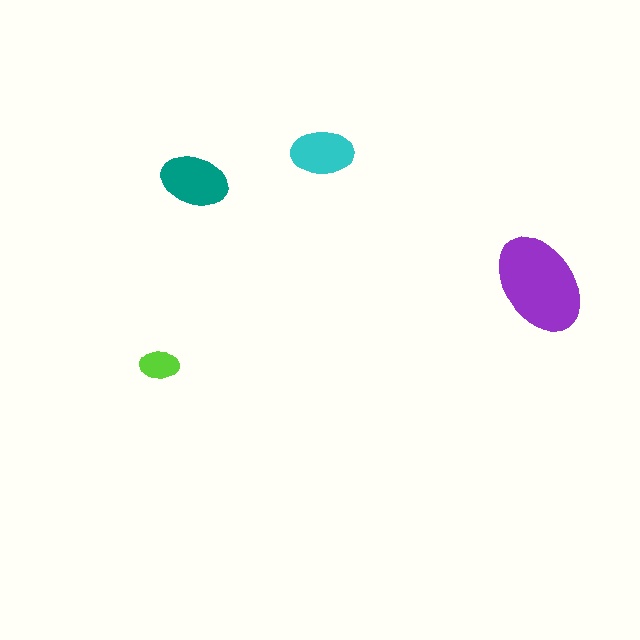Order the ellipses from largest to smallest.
the purple one, the teal one, the cyan one, the lime one.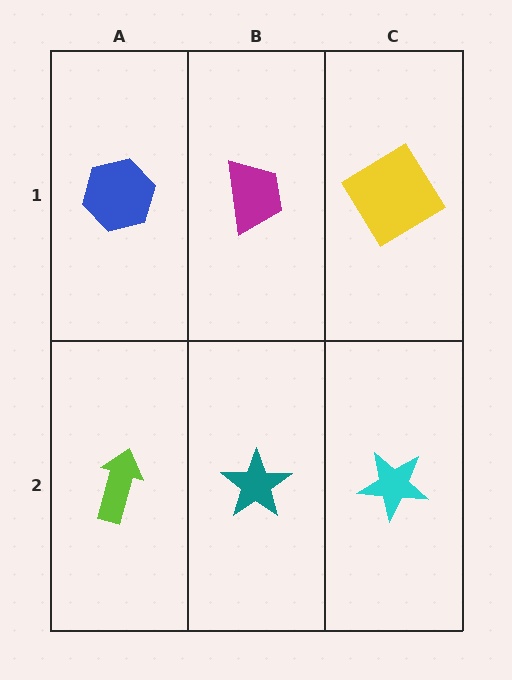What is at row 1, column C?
A yellow diamond.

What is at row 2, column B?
A teal star.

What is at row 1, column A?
A blue hexagon.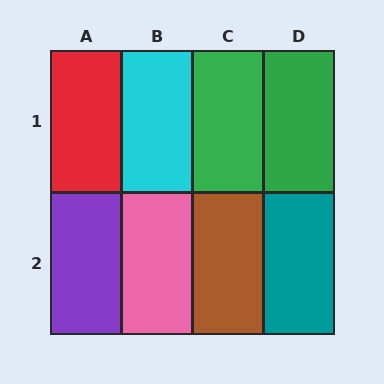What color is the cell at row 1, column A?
Red.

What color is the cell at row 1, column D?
Green.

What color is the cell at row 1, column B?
Cyan.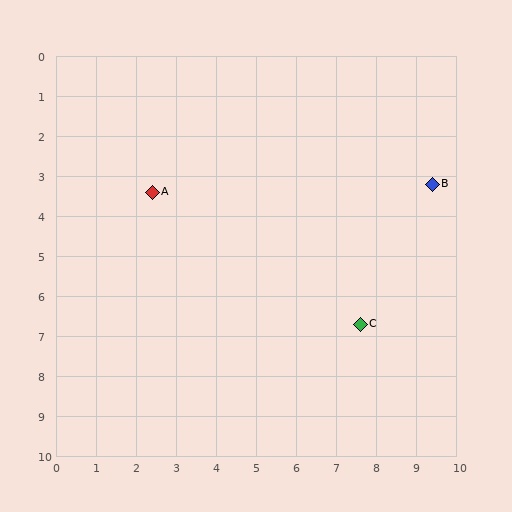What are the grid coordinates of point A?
Point A is at approximately (2.4, 3.4).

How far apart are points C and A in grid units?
Points C and A are about 6.2 grid units apart.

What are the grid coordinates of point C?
Point C is at approximately (7.6, 6.7).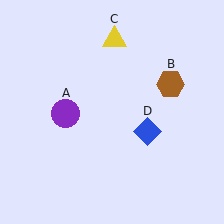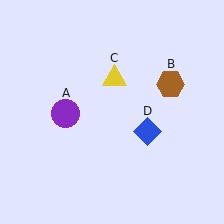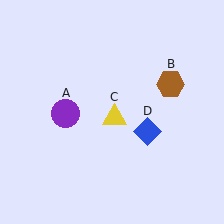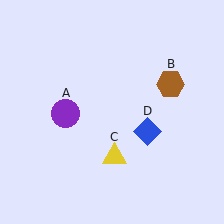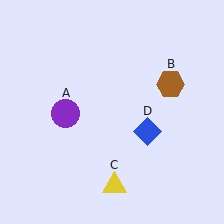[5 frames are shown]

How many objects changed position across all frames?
1 object changed position: yellow triangle (object C).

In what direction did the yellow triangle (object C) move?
The yellow triangle (object C) moved down.